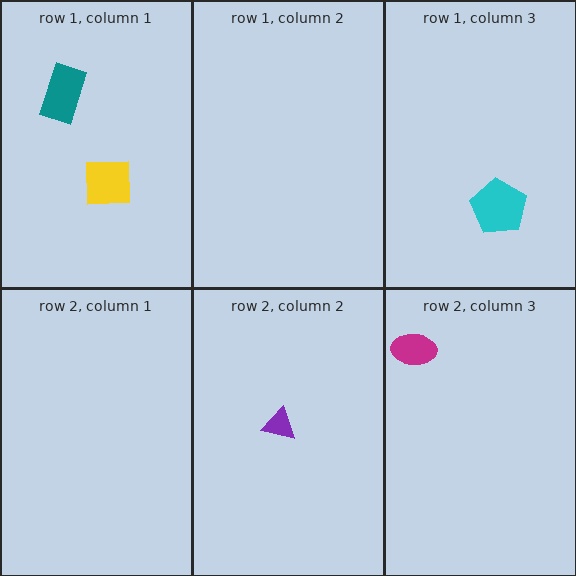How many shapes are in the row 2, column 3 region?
1.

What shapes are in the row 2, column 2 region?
The purple triangle.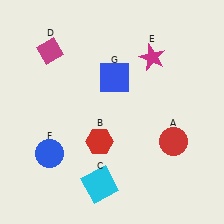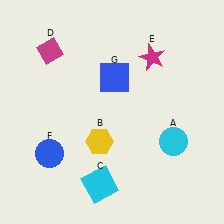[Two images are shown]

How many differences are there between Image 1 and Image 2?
There are 2 differences between the two images.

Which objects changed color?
A changed from red to cyan. B changed from red to yellow.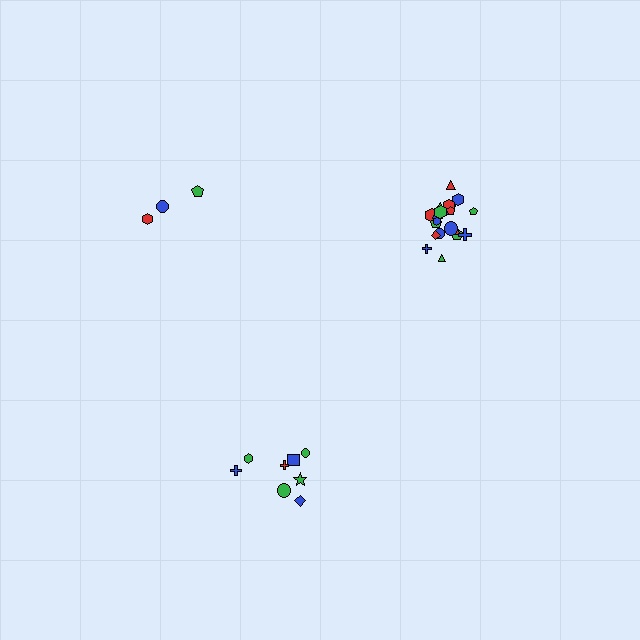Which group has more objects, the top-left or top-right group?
The top-right group.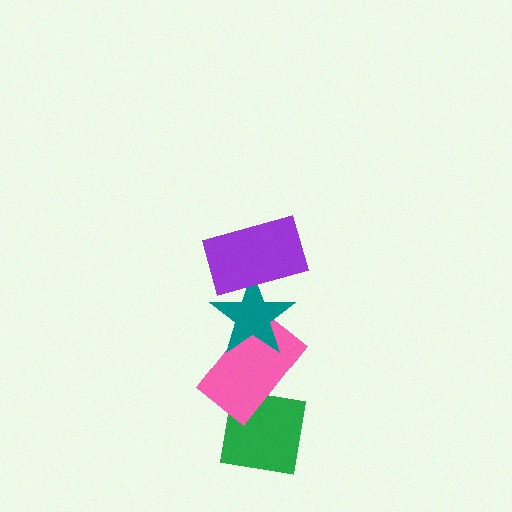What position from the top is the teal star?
The teal star is 2nd from the top.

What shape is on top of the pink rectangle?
The teal star is on top of the pink rectangle.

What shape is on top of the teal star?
The purple rectangle is on top of the teal star.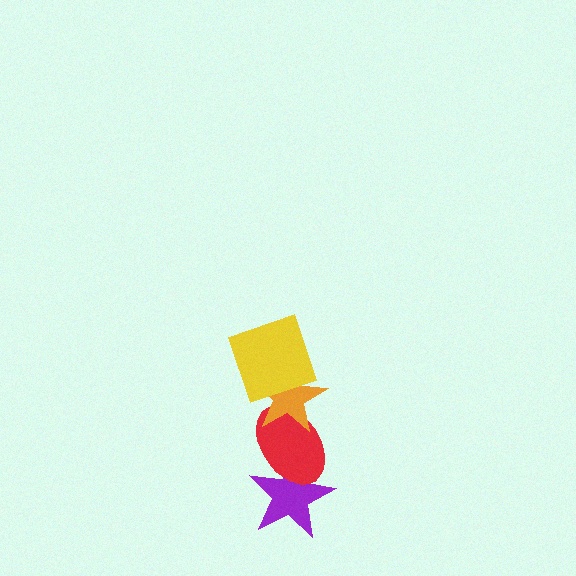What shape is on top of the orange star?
The yellow square is on top of the orange star.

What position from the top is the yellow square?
The yellow square is 1st from the top.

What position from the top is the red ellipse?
The red ellipse is 3rd from the top.